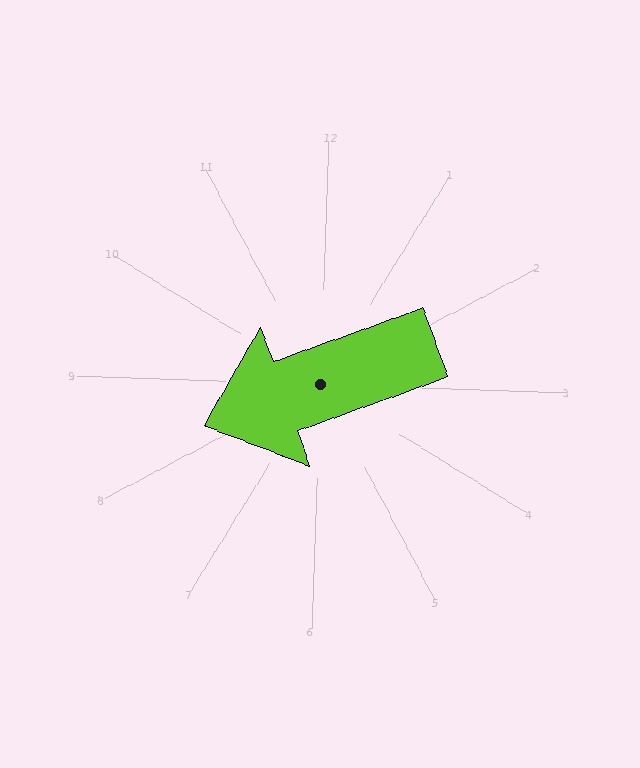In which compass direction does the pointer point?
West.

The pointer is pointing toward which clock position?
Roughly 8 o'clock.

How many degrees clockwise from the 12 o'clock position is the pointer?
Approximately 248 degrees.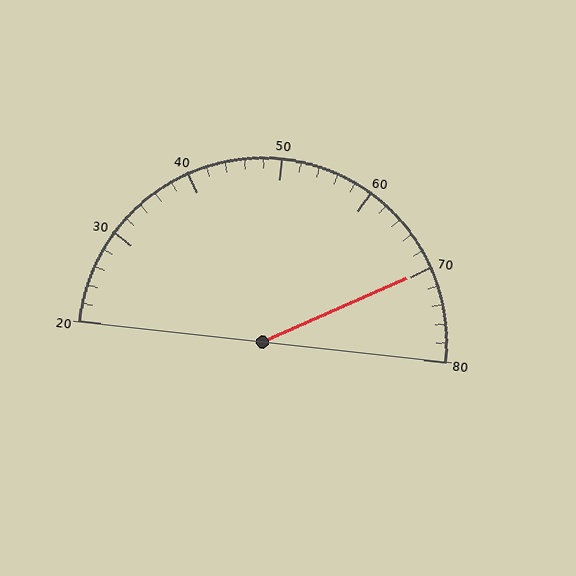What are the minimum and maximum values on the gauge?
The gauge ranges from 20 to 80.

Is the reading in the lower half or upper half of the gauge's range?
The reading is in the upper half of the range (20 to 80).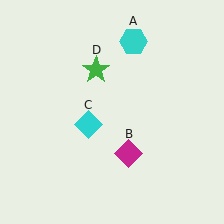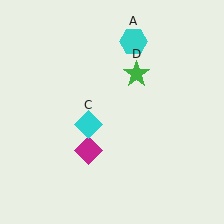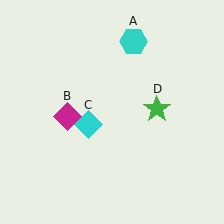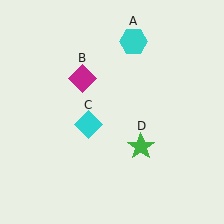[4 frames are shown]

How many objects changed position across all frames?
2 objects changed position: magenta diamond (object B), green star (object D).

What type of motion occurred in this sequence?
The magenta diamond (object B), green star (object D) rotated clockwise around the center of the scene.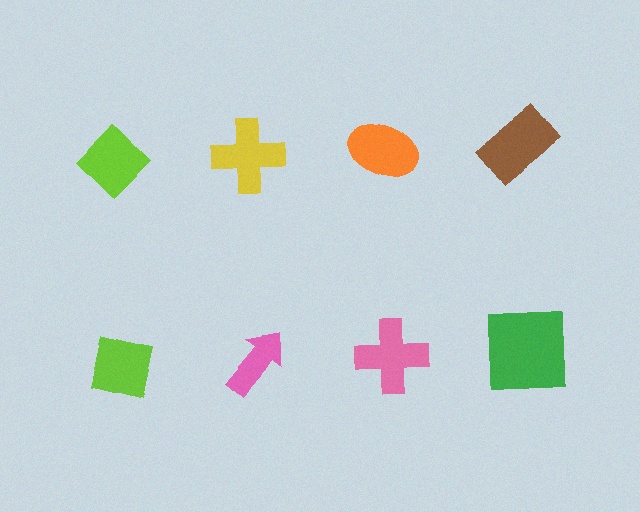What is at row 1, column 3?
An orange ellipse.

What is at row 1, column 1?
A lime diamond.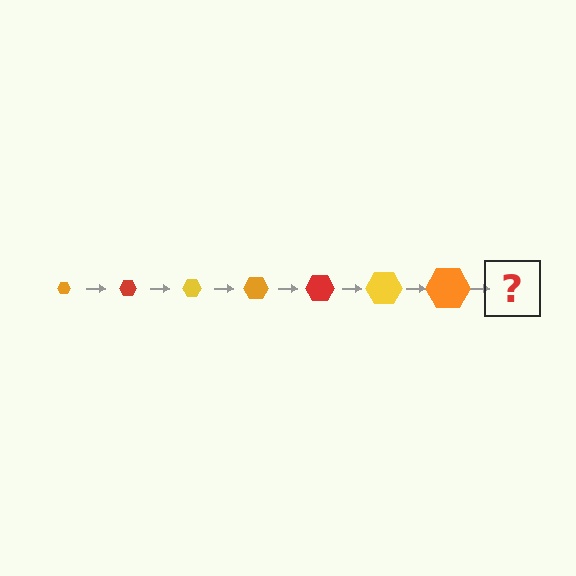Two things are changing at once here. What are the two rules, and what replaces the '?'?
The two rules are that the hexagon grows larger each step and the color cycles through orange, red, and yellow. The '?' should be a red hexagon, larger than the previous one.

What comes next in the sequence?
The next element should be a red hexagon, larger than the previous one.